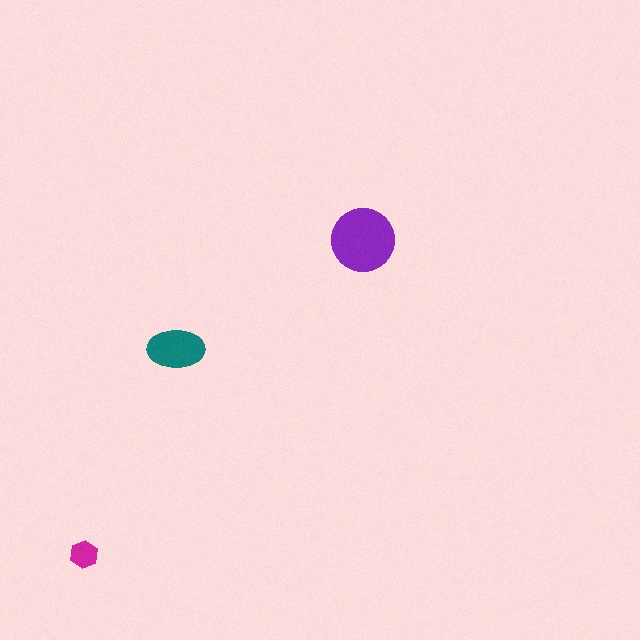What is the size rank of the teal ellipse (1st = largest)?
2nd.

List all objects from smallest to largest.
The magenta hexagon, the teal ellipse, the purple circle.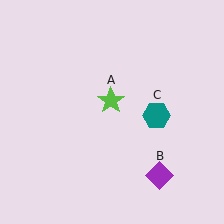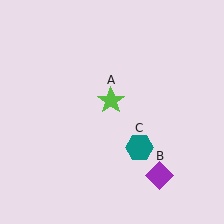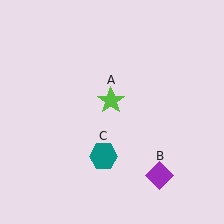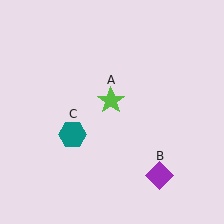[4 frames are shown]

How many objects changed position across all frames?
1 object changed position: teal hexagon (object C).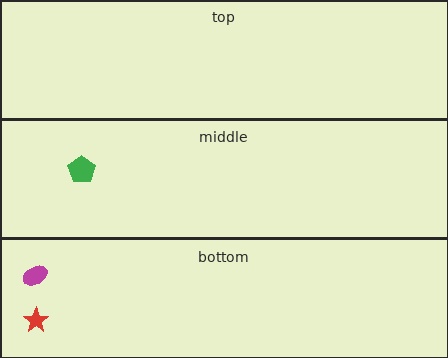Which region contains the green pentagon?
The middle region.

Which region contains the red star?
The bottom region.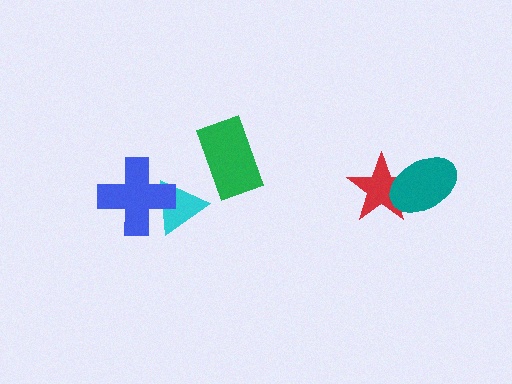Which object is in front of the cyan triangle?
The blue cross is in front of the cyan triangle.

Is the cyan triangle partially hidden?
Yes, it is partially covered by another shape.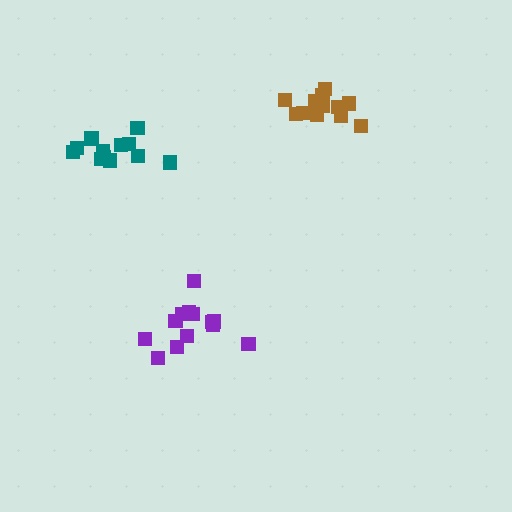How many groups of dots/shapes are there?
There are 3 groups.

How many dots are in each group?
Group 1: 13 dots, Group 2: 12 dots, Group 3: 14 dots (39 total).